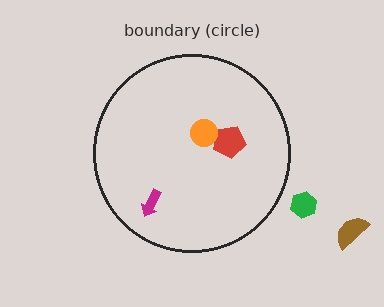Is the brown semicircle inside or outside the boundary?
Outside.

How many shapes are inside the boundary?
3 inside, 2 outside.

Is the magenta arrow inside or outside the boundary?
Inside.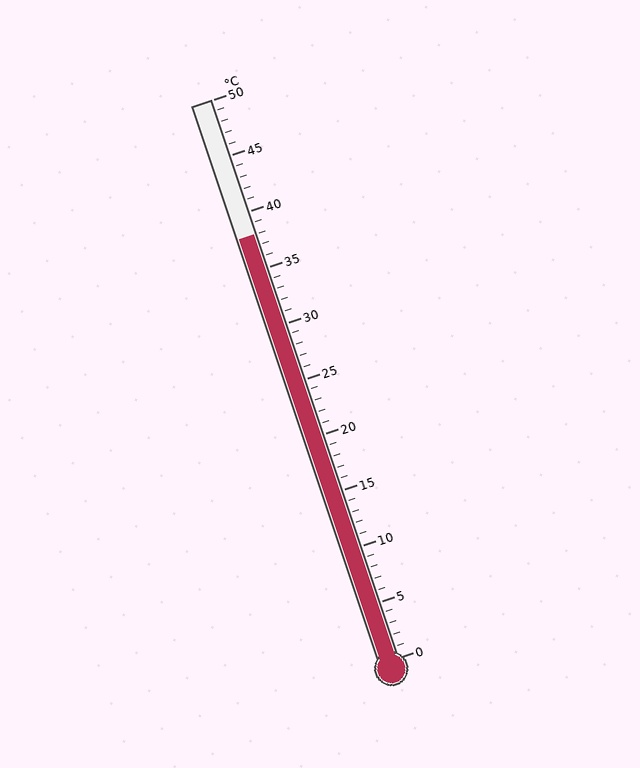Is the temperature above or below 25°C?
The temperature is above 25°C.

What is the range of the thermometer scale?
The thermometer scale ranges from 0°C to 50°C.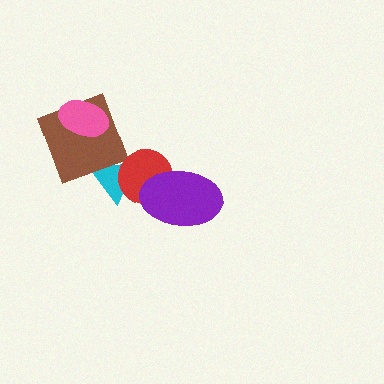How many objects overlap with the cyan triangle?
2 objects overlap with the cyan triangle.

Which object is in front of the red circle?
The purple ellipse is in front of the red circle.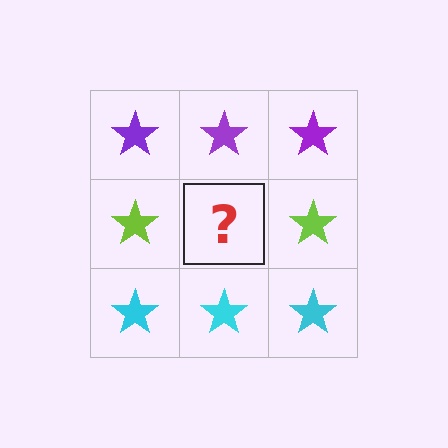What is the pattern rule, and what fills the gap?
The rule is that each row has a consistent color. The gap should be filled with a lime star.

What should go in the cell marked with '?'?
The missing cell should contain a lime star.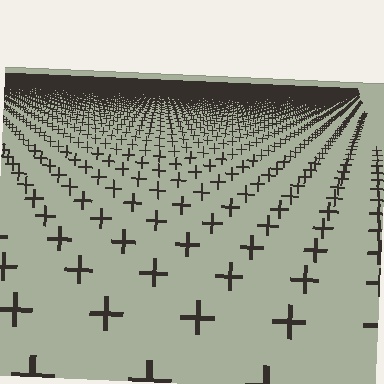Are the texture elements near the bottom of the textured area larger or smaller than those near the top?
Larger. Near the bottom, elements are closer to the viewer and appear at a bigger on-screen size.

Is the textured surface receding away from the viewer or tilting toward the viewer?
The surface is receding away from the viewer. Texture elements get smaller and denser toward the top.